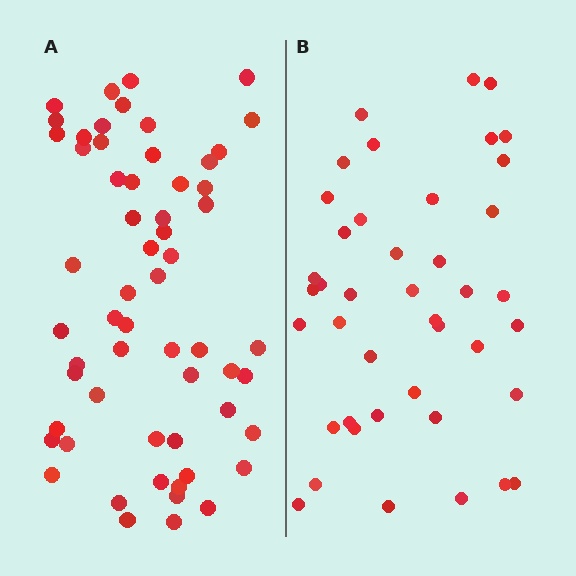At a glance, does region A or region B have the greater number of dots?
Region A (the left region) has more dots.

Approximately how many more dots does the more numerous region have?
Region A has approximately 15 more dots than region B.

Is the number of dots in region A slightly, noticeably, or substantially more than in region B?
Region A has noticeably more, but not dramatically so. The ratio is roughly 1.4 to 1.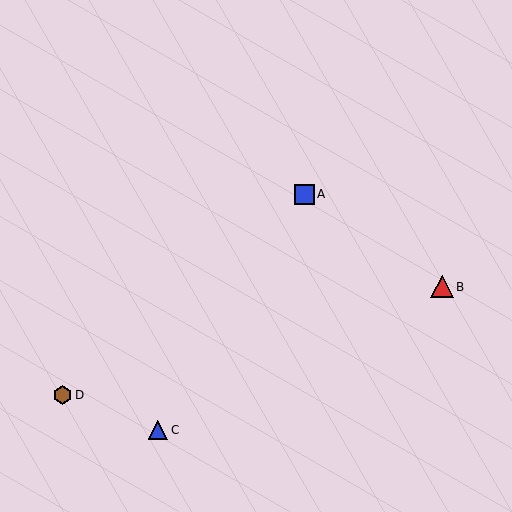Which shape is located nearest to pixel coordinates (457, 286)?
The red triangle (labeled B) at (442, 287) is nearest to that location.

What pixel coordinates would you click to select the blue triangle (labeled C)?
Click at (158, 430) to select the blue triangle C.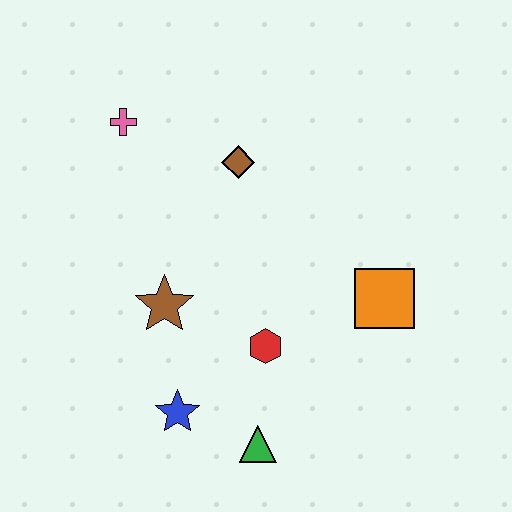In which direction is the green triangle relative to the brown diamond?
The green triangle is below the brown diamond.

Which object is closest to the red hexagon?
The green triangle is closest to the red hexagon.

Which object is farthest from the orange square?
The pink cross is farthest from the orange square.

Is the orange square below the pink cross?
Yes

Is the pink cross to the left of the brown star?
Yes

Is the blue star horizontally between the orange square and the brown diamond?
No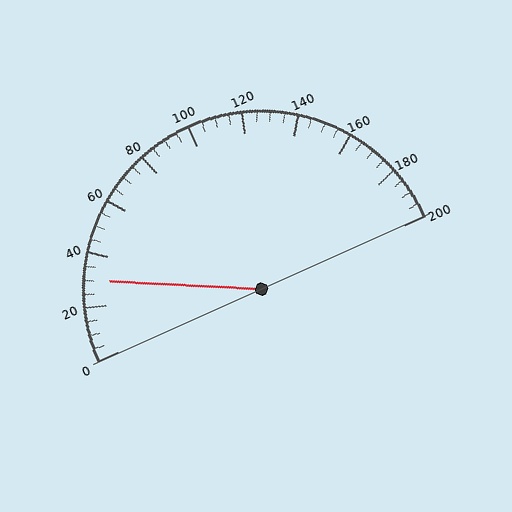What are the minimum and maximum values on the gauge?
The gauge ranges from 0 to 200.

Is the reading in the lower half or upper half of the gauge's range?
The reading is in the lower half of the range (0 to 200).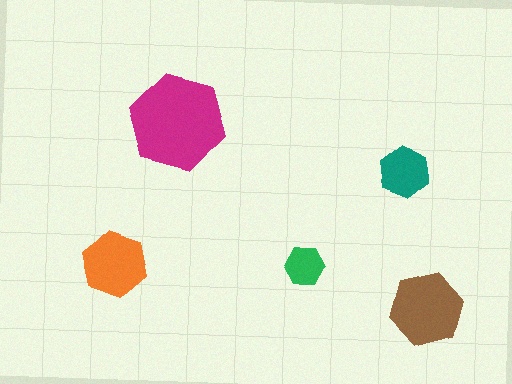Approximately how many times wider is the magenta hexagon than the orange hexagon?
About 1.5 times wider.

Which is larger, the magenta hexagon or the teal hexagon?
The magenta one.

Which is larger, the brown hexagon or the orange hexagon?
The brown one.